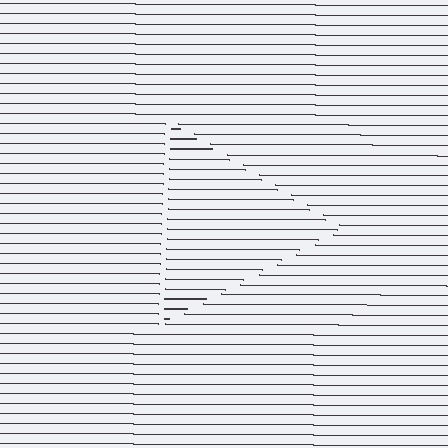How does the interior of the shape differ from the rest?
The interior of the shape contains the same grating, shifted by half a period — the contour is defined by the phase discontinuity where line-ends from the inner and outer gratings abut.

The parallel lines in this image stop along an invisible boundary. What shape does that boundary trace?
An illusory triangle. The interior of the shape contains the same grating, shifted by half a period — the contour is defined by the phase discontinuity where line-ends from the inner and outer gratings abut.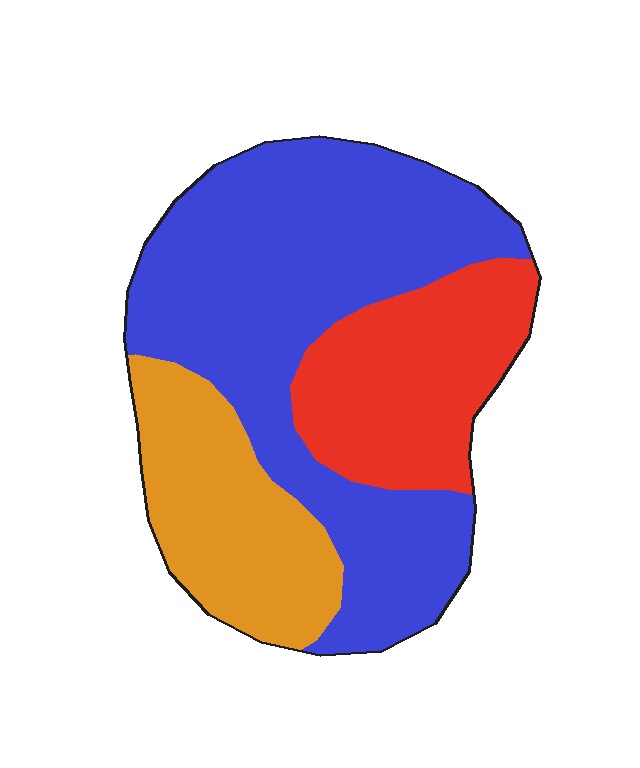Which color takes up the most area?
Blue, at roughly 55%.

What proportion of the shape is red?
Red covers around 25% of the shape.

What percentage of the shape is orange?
Orange covers roughly 20% of the shape.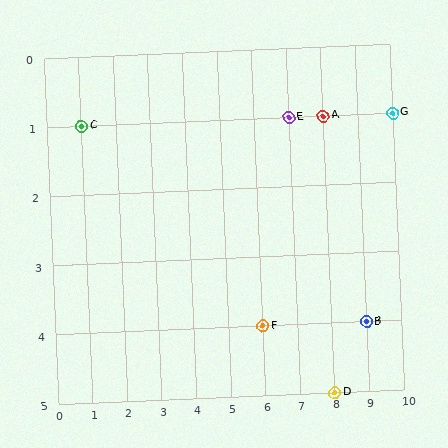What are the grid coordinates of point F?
Point F is at grid coordinates (6, 4).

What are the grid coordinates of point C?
Point C is at grid coordinates (1, 1).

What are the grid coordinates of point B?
Point B is at grid coordinates (9, 4).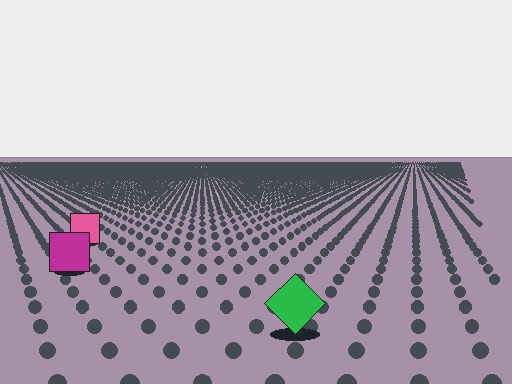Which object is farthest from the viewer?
The pink square is farthest from the viewer. It appears smaller and the ground texture around it is denser.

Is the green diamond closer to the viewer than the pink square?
Yes. The green diamond is closer — you can tell from the texture gradient: the ground texture is coarser near it.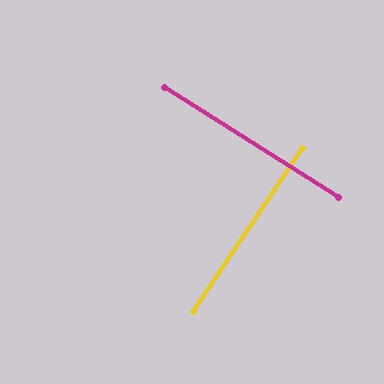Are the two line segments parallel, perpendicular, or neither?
Perpendicular — they meet at approximately 89°.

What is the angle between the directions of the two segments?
Approximately 89 degrees.